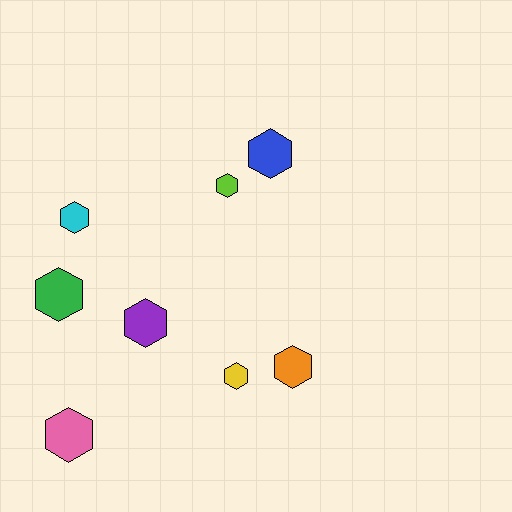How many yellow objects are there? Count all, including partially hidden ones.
There is 1 yellow object.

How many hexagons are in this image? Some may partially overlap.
There are 8 hexagons.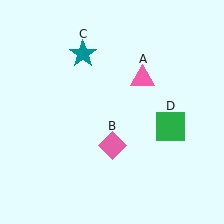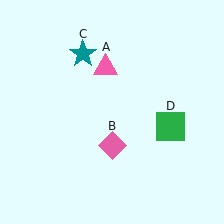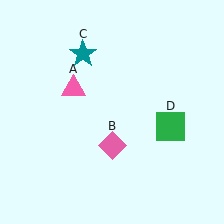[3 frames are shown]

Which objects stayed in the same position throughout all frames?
Pink diamond (object B) and teal star (object C) and green square (object D) remained stationary.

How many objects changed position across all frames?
1 object changed position: pink triangle (object A).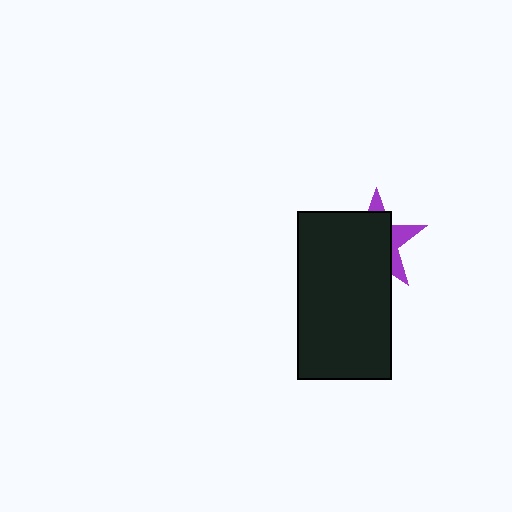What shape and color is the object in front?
The object in front is a black rectangle.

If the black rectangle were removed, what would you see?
You would see the complete purple star.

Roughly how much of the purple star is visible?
A small part of it is visible (roughly 30%).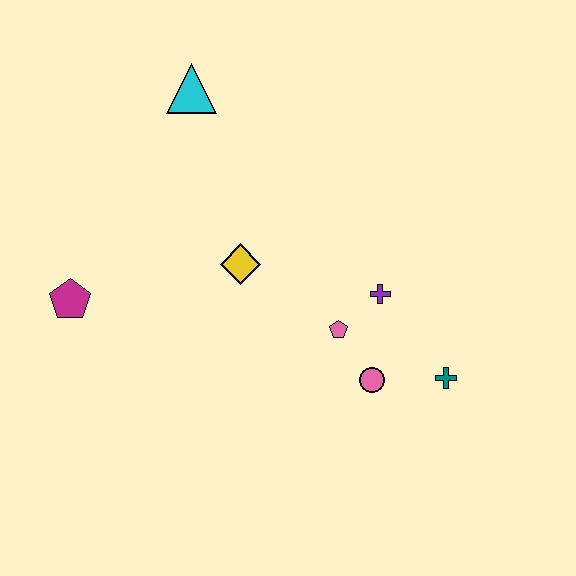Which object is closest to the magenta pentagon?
The yellow diamond is closest to the magenta pentagon.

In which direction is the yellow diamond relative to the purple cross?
The yellow diamond is to the left of the purple cross.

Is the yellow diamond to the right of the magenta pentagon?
Yes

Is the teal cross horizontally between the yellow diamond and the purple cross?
No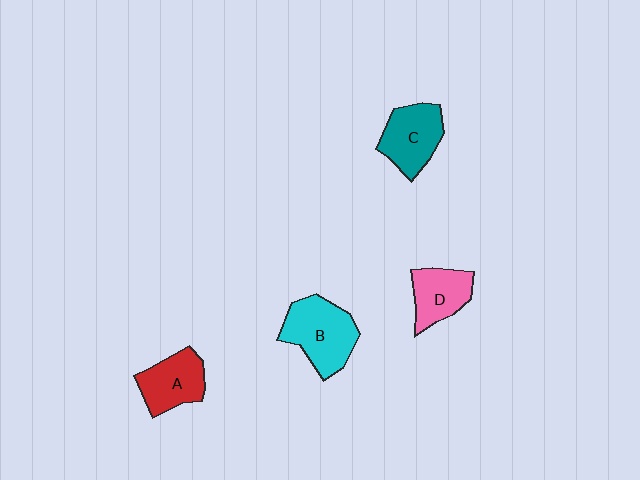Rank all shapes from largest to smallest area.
From largest to smallest: B (cyan), C (teal), A (red), D (pink).